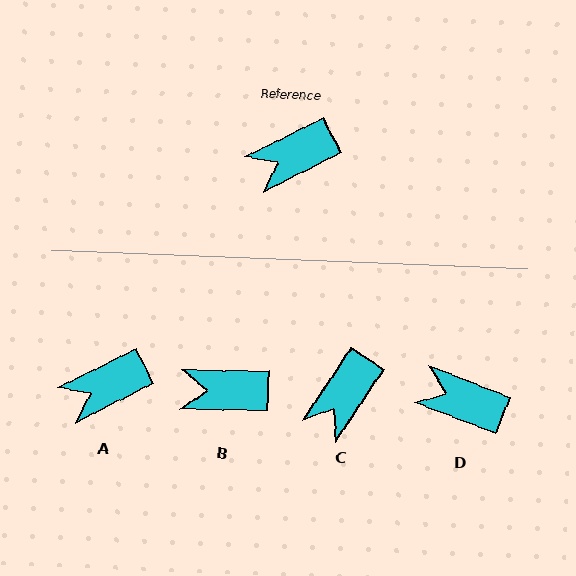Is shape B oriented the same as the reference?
No, it is off by about 28 degrees.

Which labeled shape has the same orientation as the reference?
A.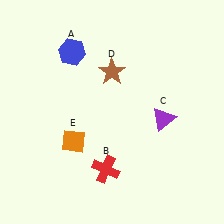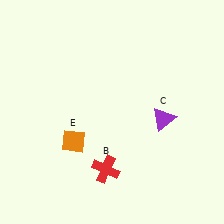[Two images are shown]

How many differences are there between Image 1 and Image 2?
There are 2 differences between the two images.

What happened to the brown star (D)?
The brown star (D) was removed in Image 2. It was in the top-left area of Image 1.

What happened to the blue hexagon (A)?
The blue hexagon (A) was removed in Image 2. It was in the top-left area of Image 1.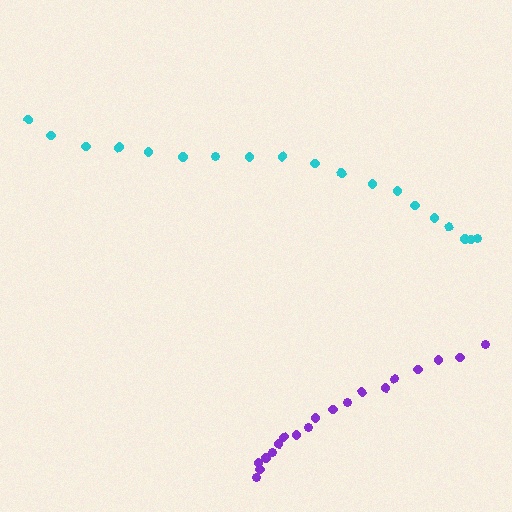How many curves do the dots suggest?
There are 2 distinct paths.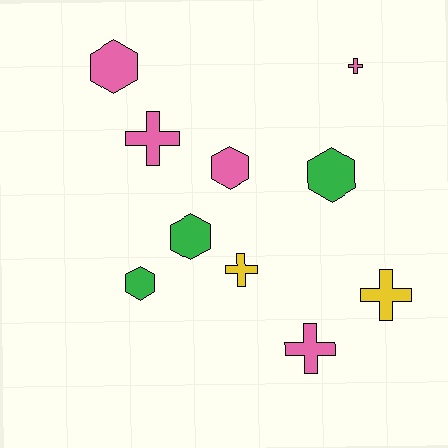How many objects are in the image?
There are 10 objects.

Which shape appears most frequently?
Cross, with 5 objects.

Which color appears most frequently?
Pink, with 5 objects.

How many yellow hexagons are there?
There are no yellow hexagons.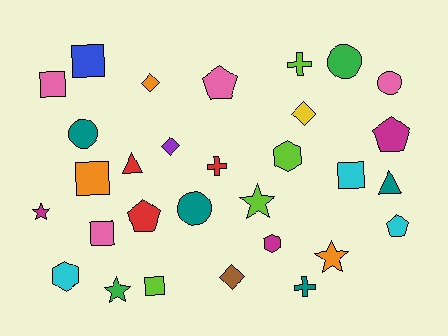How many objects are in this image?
There are 30 objects.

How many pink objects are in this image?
There are 4 pink objects.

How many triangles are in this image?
There are 2 triangles.